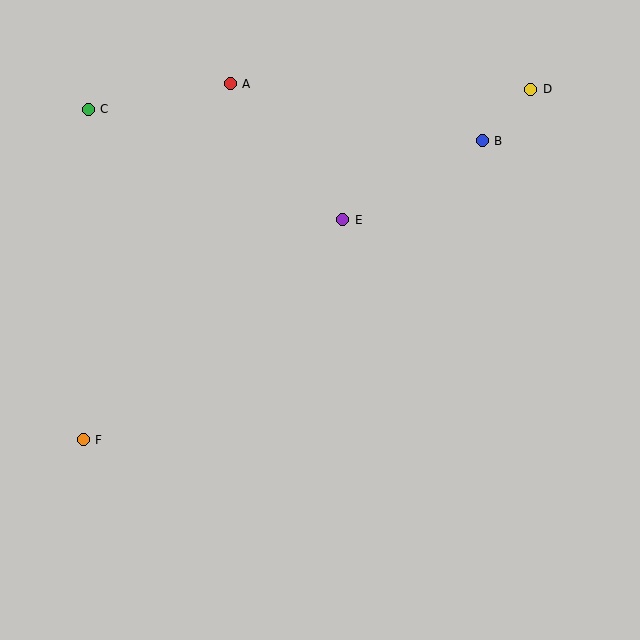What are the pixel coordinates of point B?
Point B is at (482, 141).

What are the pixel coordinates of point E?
Point E is at (343, 220).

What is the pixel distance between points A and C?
The distance between A and C is 144 pixels.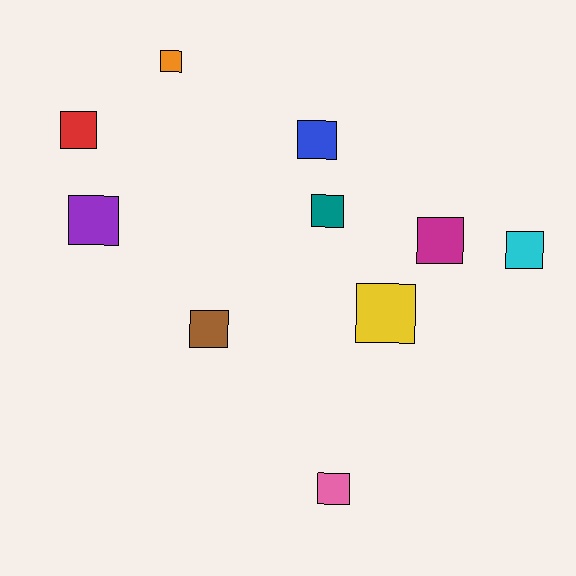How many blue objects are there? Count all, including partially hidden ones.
There is 1 blue object.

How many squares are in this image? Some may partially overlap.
There are 10 squares.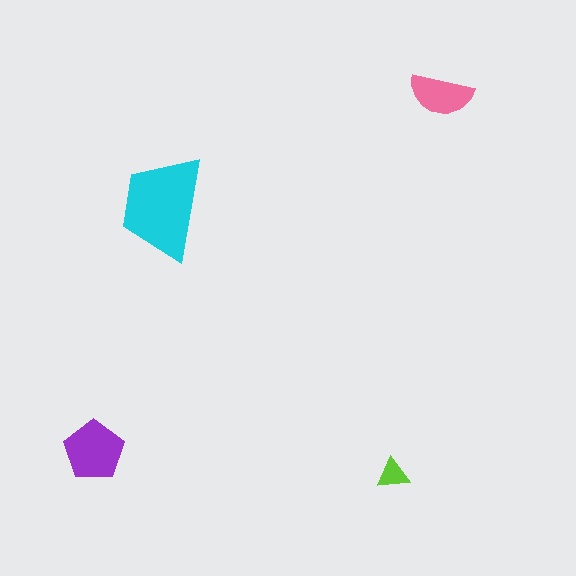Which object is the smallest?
The lime triangle.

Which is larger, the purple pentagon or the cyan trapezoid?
The cyan trapezoid.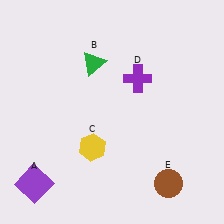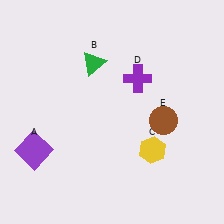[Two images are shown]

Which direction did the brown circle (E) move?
The brown circle (E) moved up.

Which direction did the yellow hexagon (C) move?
The yellow hexagon (C) moved right.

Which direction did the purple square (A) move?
The purple square (A) moved up.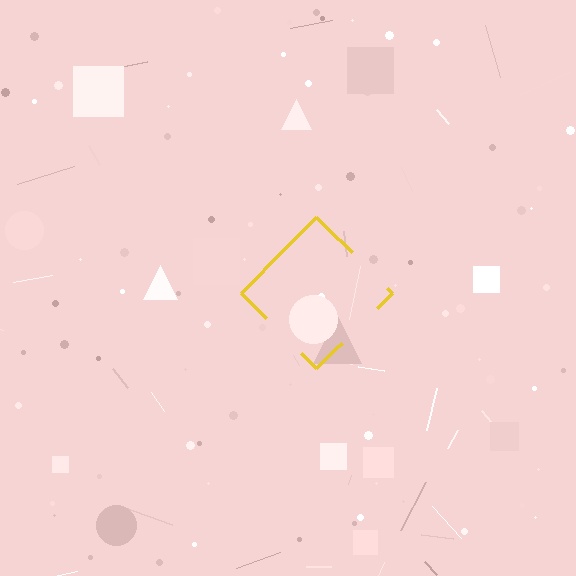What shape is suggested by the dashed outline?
The dashed outline suggests a diamond.